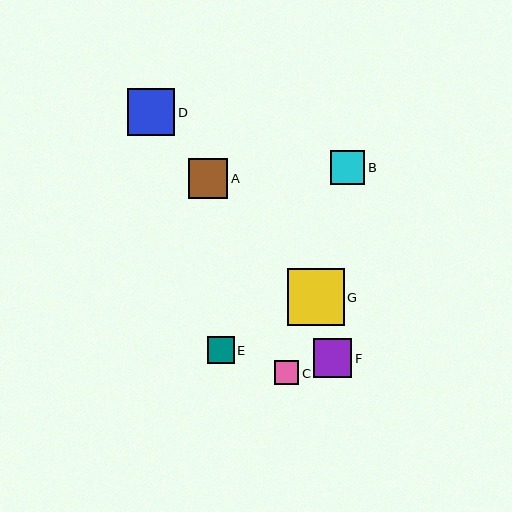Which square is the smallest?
Square C is the smallest with a size of approximately 25 pixels.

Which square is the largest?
Square G is the largest with a size of approximately 57 pixels.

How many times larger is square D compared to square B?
Square D is approximately 1.4 times the size of square B.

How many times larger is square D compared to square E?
Square D is approximately 1.8 times the size of square E.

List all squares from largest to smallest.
From largest to smallest: G, D, A, F, B, E, C.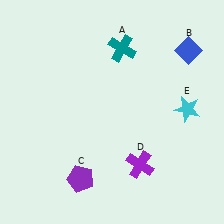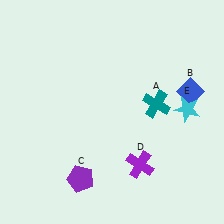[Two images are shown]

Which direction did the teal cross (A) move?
The teal cross (A) moved down.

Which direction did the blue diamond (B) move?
The blue diamond (B) moved down.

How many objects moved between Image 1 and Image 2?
2 objects moved between the two images.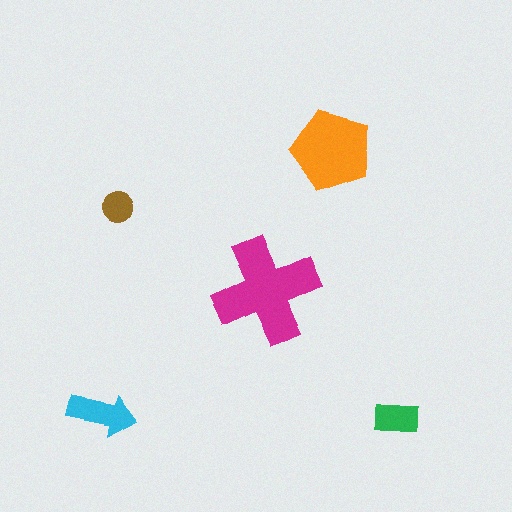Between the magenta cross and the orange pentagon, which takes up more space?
The magenta cross.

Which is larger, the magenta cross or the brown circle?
The magenta cross.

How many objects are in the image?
There are 5 objects in the image.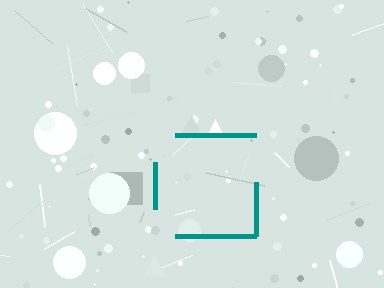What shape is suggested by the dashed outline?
The dashed outline suggests a square.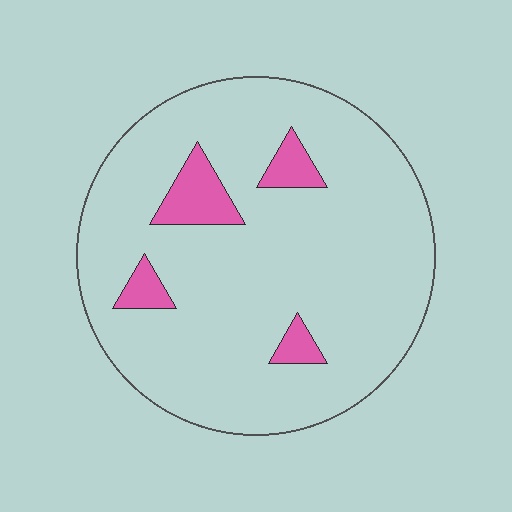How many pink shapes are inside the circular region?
4.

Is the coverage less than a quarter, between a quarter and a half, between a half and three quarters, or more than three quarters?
Less than a quarter.